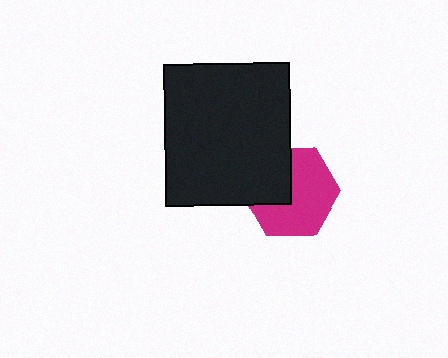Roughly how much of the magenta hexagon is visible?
Most of it is visible (roughly 65%).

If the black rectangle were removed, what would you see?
You would see the complete magenta hexagon.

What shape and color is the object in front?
The object in front is a black rectangle.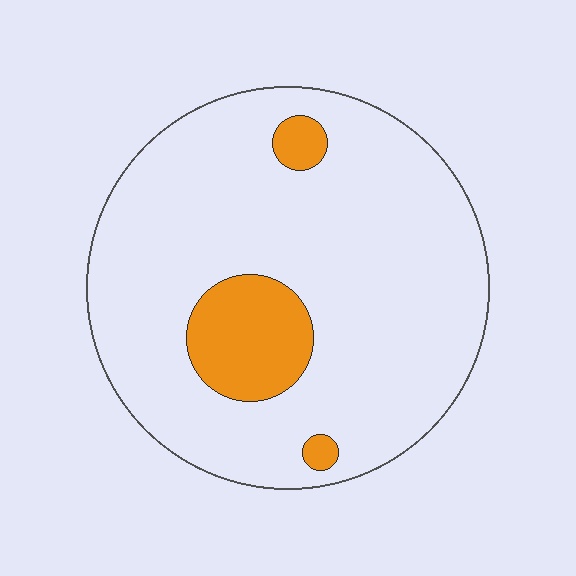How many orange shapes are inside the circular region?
3.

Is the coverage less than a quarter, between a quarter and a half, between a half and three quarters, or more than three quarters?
Less than a quarter.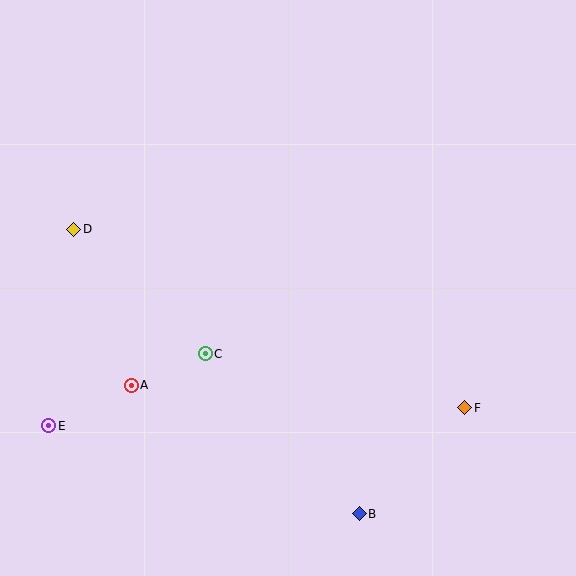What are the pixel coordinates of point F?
Point F is at (465, 408).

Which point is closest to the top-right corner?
Point F is closest to the top-right corner.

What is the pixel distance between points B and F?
The distance between B and F is 150 pixels.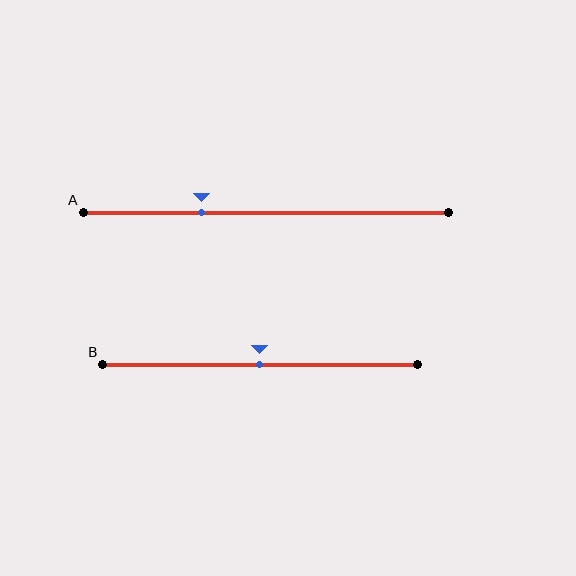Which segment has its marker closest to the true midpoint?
Segment B has its marker closest to the true midpoint.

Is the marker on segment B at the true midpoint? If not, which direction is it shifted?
Yes, the marker on segment B is at the true midpoint.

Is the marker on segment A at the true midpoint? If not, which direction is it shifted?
No, the marker on segment A is shifted to the left by about 18% of the segment length.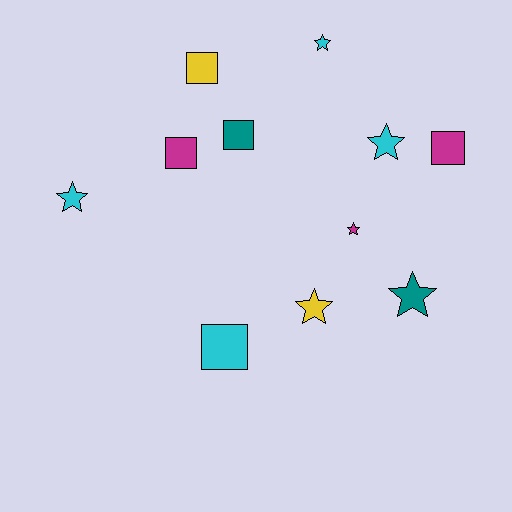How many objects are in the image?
There are 11 objects.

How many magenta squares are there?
There are 2 magenta squares.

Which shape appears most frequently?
Star, with 6 objects.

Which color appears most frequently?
Cyan, with 4 objects.